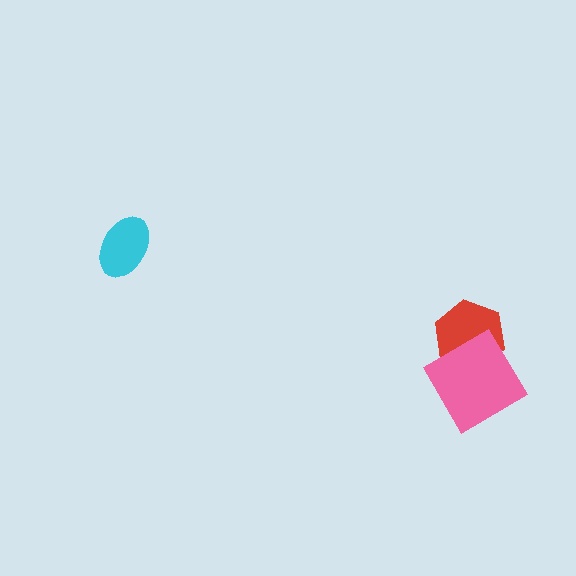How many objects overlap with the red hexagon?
1 object overlaps with the red hexagon.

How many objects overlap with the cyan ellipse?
0 objects overlap with the cyan ellipse.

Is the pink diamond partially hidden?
No, no other shape covers it.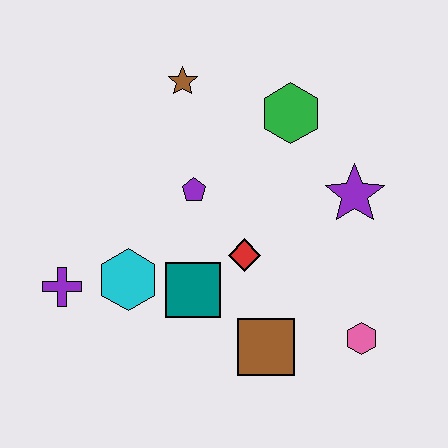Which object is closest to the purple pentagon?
The red diamond is closest to the purple pentagon.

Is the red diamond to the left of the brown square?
Yes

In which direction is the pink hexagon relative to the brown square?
The pink hexagon is to the right of the brown square.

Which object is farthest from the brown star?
The pink hexagon is farthest from the brown star.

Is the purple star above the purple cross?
Yes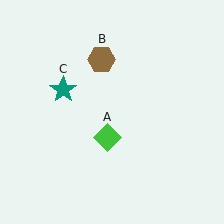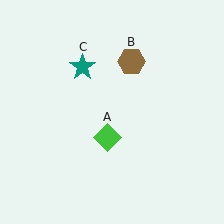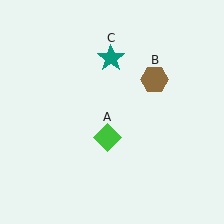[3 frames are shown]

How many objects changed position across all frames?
2 objects changed position: brown hexagon (object B), teal star (object C).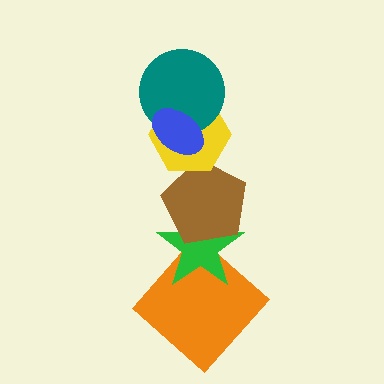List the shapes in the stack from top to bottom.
From top to bottom: the blue ellipse, the teal circle, the yellow hexagon, the brown pentagon, the green star, the orange diamond.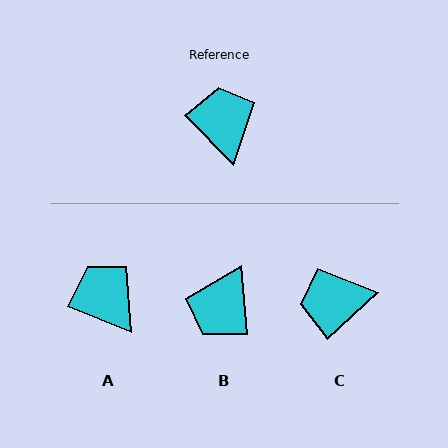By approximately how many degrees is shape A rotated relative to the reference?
Approximately 23 degrees counter-clockwise.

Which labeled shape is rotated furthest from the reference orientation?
B, about 140 degrees away.